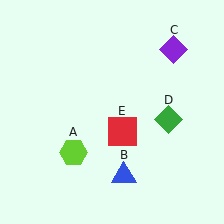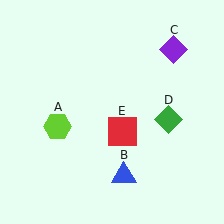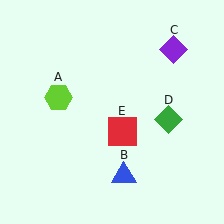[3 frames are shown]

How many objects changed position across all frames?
1 object changed position: lime hexagon (object A).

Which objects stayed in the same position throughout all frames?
Blue triangle (object B) and purple diamond (object C) and green diamond (object D) and red square (object E) remained stationary.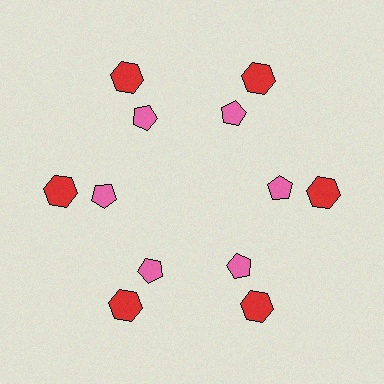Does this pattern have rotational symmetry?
Yes, this pattern has 6-fold rotational symmetry. It looks the same after rotating 60 degrees around the center.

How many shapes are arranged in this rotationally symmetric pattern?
There are 12 shapes, arranged in 6 groups of 2.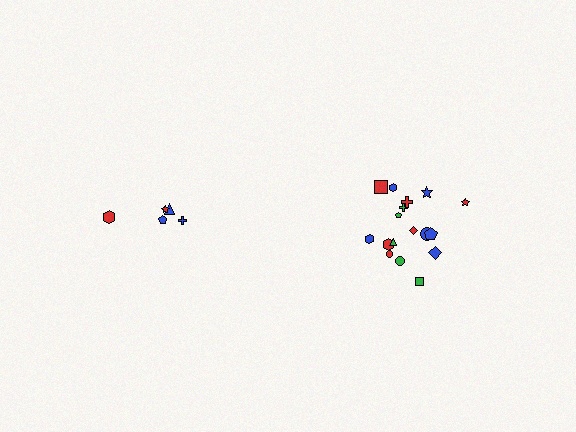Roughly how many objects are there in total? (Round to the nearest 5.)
Roughly 25 objects in total.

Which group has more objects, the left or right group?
The right group.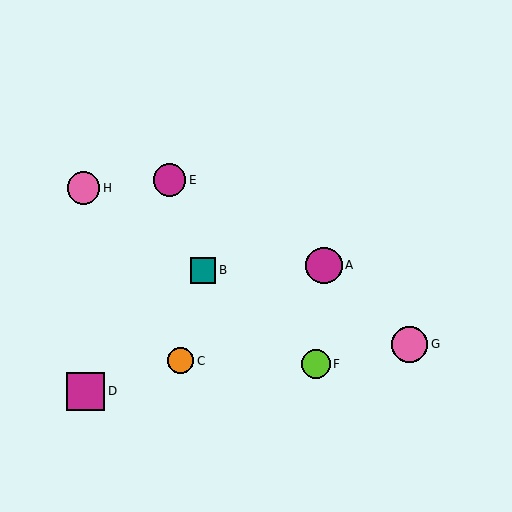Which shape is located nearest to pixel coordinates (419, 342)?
The pink circle (labeled G) at (410, 344) is nearest to that location.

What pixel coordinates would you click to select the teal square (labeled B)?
Click at (203, 270) to select the teal square B.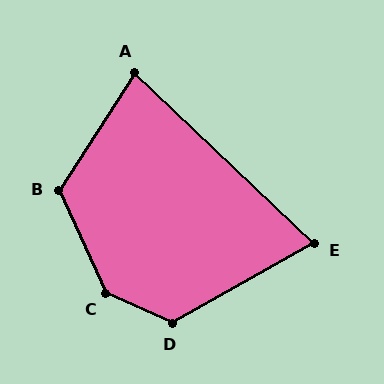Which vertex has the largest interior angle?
C, at approximately 139 degrees.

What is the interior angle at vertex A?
Approximately 79 degrees (acute).